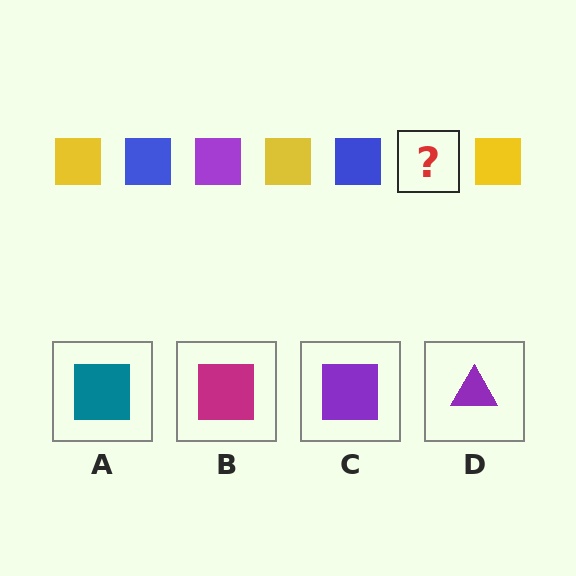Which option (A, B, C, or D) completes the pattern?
C.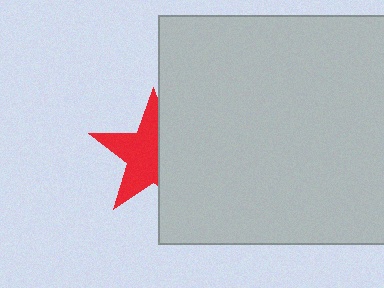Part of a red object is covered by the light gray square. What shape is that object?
It is a star.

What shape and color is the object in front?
The object in front is a light gray square.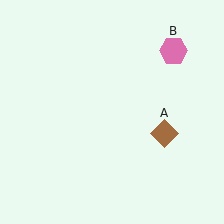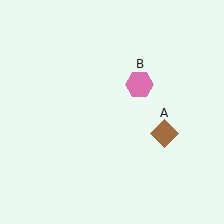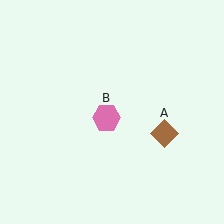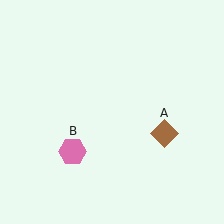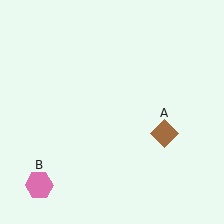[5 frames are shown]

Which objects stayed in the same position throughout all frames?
Brown diamond (object A) remained stationary.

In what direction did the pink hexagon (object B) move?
The pink hexagon (object B) moved down and to the left.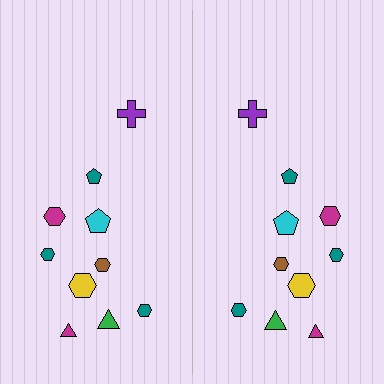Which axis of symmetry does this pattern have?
The pattern has a vertical axis of symmetry running through the center of the image.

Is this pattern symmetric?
Yes, this pattern has bilateral (reflection) symmetry.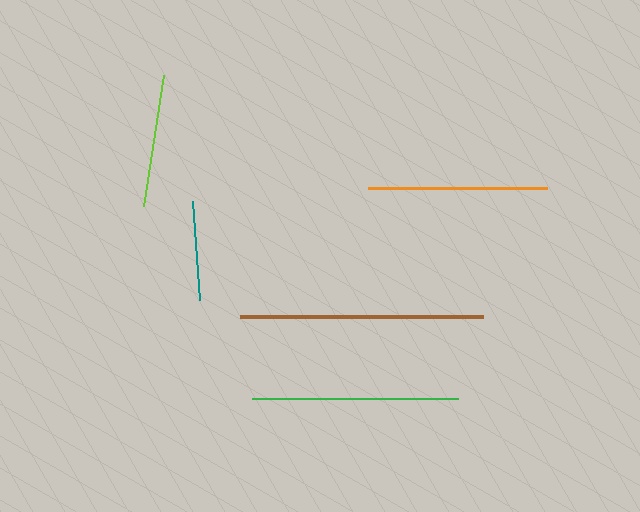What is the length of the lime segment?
The lime segment is approximately 132 pixels long.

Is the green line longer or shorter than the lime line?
The green line is longer than the lime line.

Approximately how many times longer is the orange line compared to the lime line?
The orange line is approximately 1.4 times the length of the lime line.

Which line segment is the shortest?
The teal line is the shortest at approximately 99 pixels.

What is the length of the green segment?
The green segment is approximately 206 pixels long.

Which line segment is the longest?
The brown line is the longest at approximately 243 pixels.